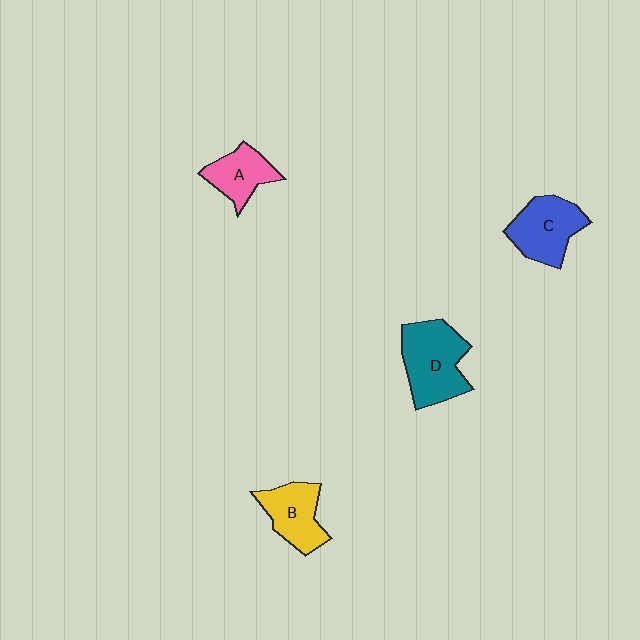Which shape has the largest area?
Shape D (teal).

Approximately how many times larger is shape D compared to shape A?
Approximately 1.7 times.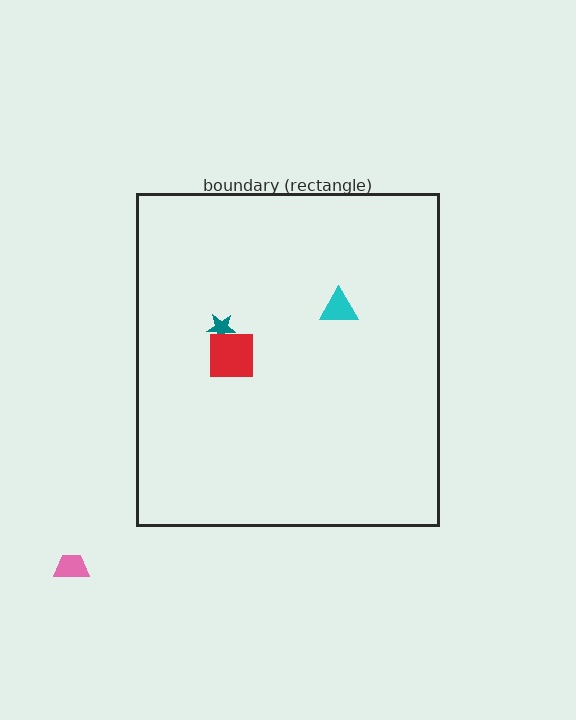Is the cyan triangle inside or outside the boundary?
Inside.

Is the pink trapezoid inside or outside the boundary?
Outside.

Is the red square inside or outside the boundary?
Inside.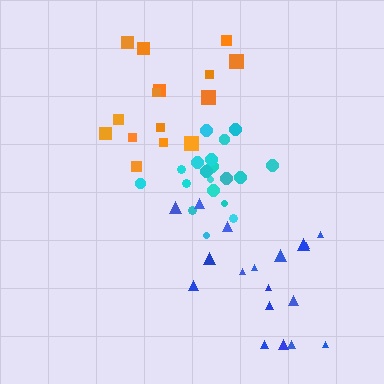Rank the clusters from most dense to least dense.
cyan, orange, blue.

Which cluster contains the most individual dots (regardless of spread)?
Cyan (19).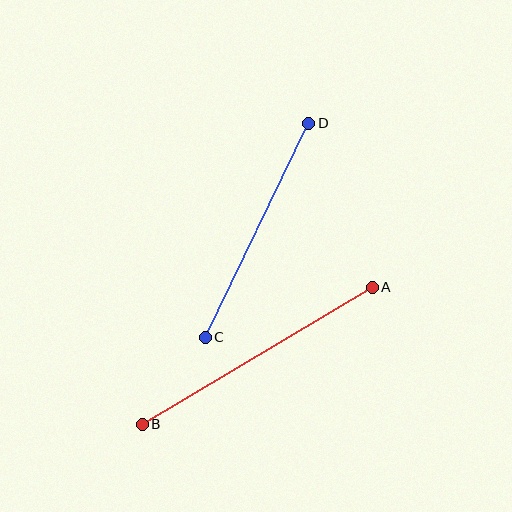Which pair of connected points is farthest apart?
Points A and B are farthest apart.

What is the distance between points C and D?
The distance is approximately 238 pixels.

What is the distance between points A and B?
The distance is approximately 268 pixels.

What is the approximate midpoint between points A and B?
The midpoint is at approximately (257, 356) pixels.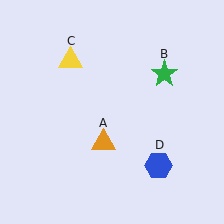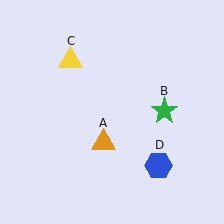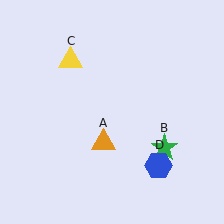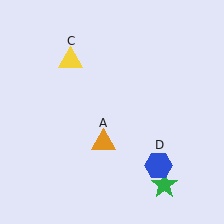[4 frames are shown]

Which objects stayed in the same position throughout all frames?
Orange triangle (object A) and yellow triangle (object C) and blue hexagon (object D) remained stationary.